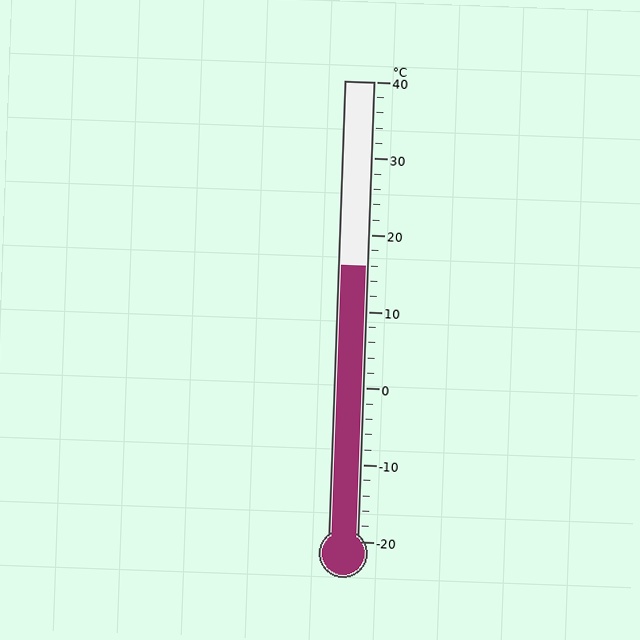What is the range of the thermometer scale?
The thermometer scale ranges from -20°C to 40°C.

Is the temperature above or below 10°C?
The temperature is above 10°C.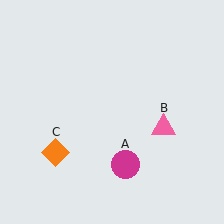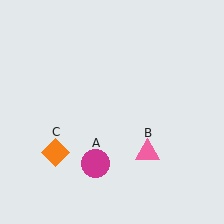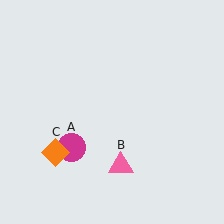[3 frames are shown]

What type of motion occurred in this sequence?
The magenta circle (object A), pink triangle (object B) rotated clockwise around the center of the scene.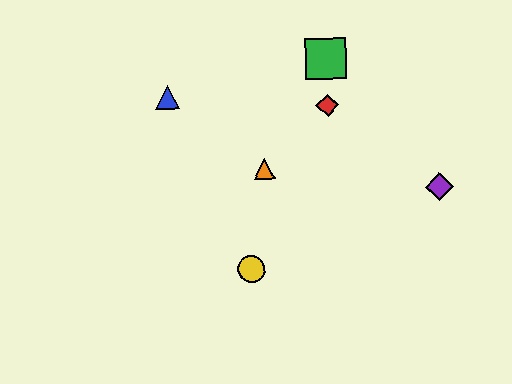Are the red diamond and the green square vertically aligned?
Yes, both are at x≈327.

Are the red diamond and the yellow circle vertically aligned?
No, the red diamond is at x≈327 and the yellow circle is at x≈251.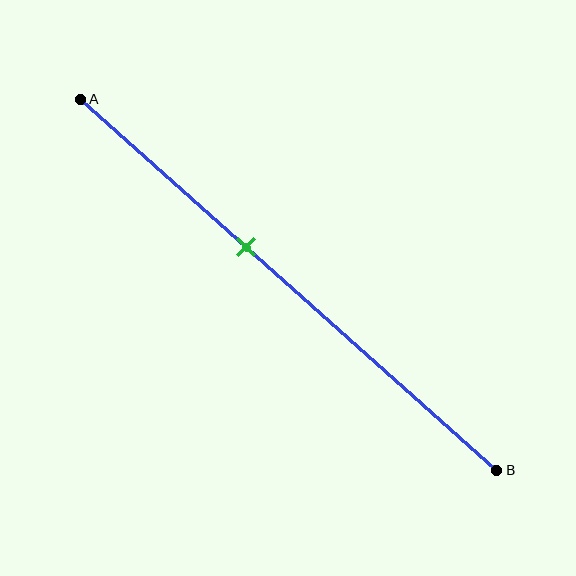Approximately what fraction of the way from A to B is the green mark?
The green mark is approximately 40% of the way from A to B.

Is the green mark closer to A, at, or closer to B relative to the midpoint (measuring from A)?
The green mark is closer to point A than the midpoint of segment AB.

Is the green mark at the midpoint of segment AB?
No, the mark is at about 40% from A, not at the 50% midpoint.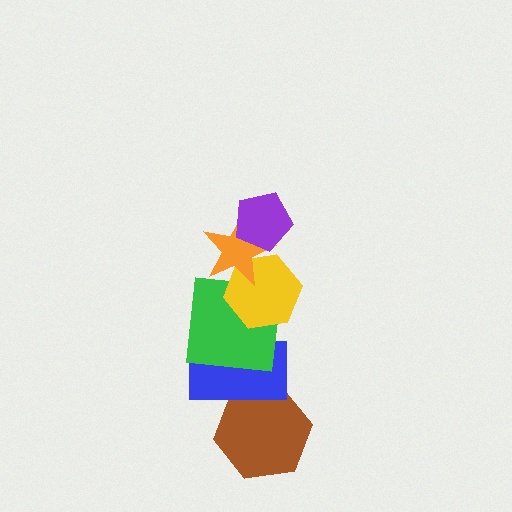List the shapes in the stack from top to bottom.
From top to bottom: the purple pentagon, the orange star, the yellow hexagon, the green square, the blue rectangle, the brown hexagon.